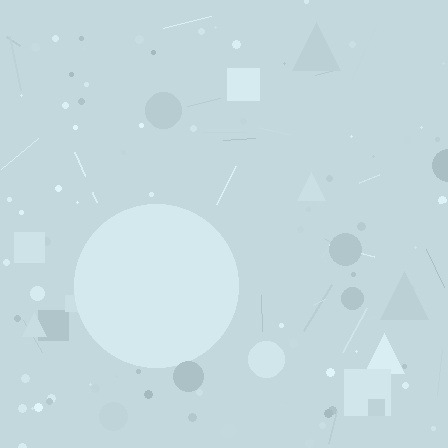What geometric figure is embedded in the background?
A circle is embedded in the background.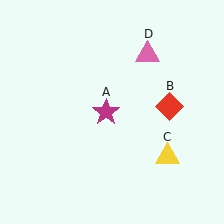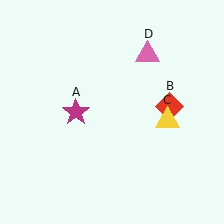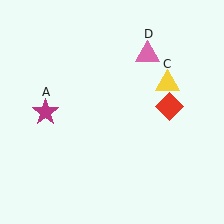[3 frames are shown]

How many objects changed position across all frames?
2 objects changed position: magenta star (object A), yellow triangle (object C).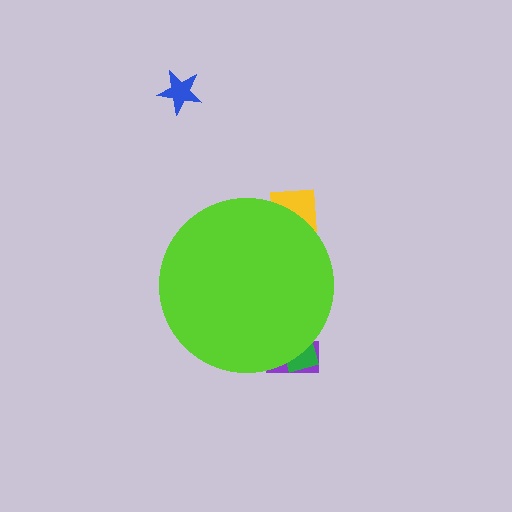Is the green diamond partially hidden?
Yes, the green diamond is partially hidden behind the lime circle.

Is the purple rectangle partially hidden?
Yes, the purple rectangle is partially hidden behind the lime circle.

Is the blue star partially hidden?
No, the blue star is fully visible.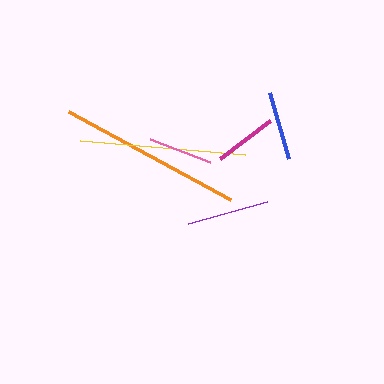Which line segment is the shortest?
The magenta line is the shortest at approximately 63 pixels.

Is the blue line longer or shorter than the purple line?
The purple line is longer than the blue line.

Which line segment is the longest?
The orange line is the longest at approximately 184 pixels.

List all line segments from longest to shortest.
From longest to shortest: orange, yellow, purple, blue, pink, magenta.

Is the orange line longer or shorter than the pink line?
The orange line is longer than the pink line.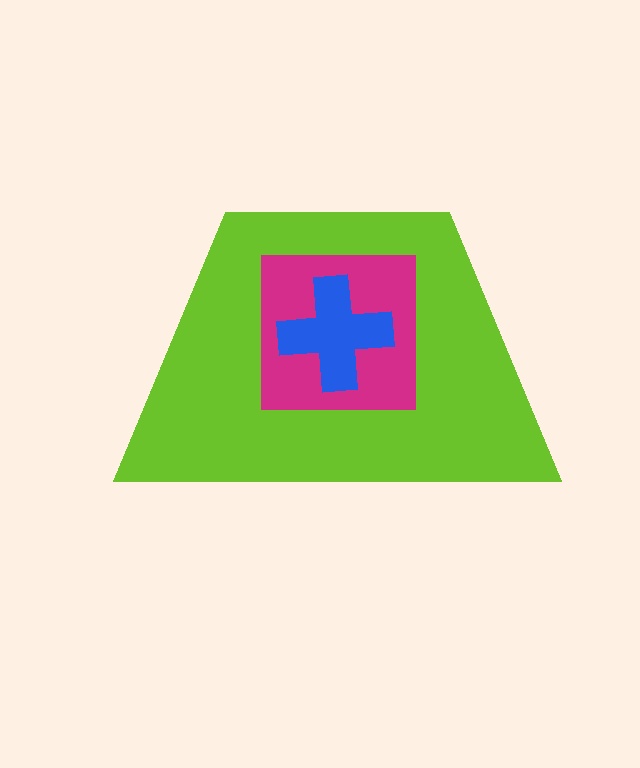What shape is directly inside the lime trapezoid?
The magenta square.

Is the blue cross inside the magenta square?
Yes.